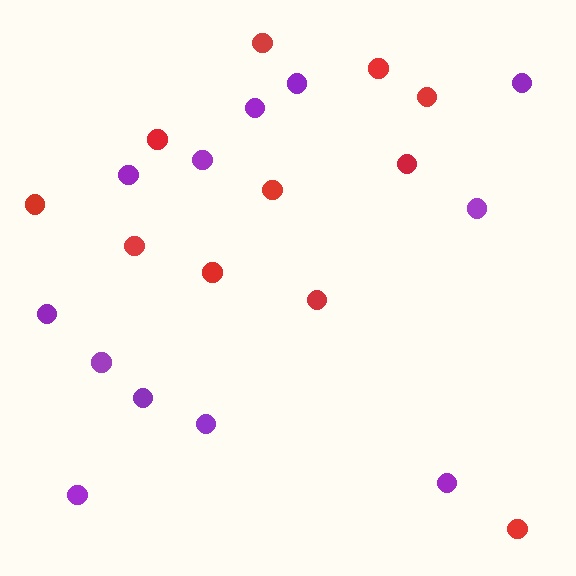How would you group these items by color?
There are 2 groups: one group of purple circles (12) and one group of red circles (11).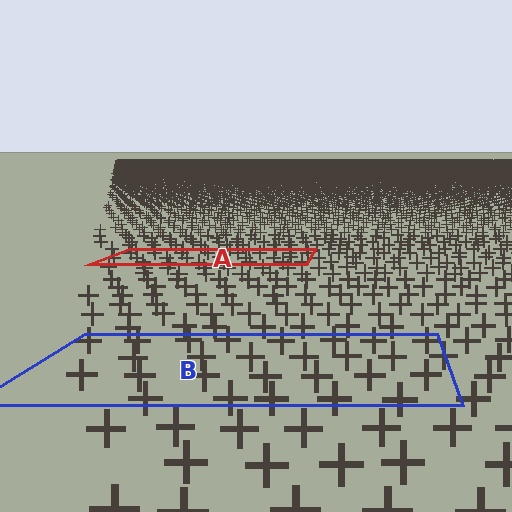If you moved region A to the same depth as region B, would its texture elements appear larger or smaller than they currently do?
They would appear larger. At a closer depth, the same texture elements are projected at a bigger on-screen size.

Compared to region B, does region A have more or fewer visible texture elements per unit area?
Region A has more texture elements per unit area — they are packed more densely because it is farther away.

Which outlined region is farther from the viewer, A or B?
Region A is farther from the viewer — the texture elements inside it appear smaller and more densely packed.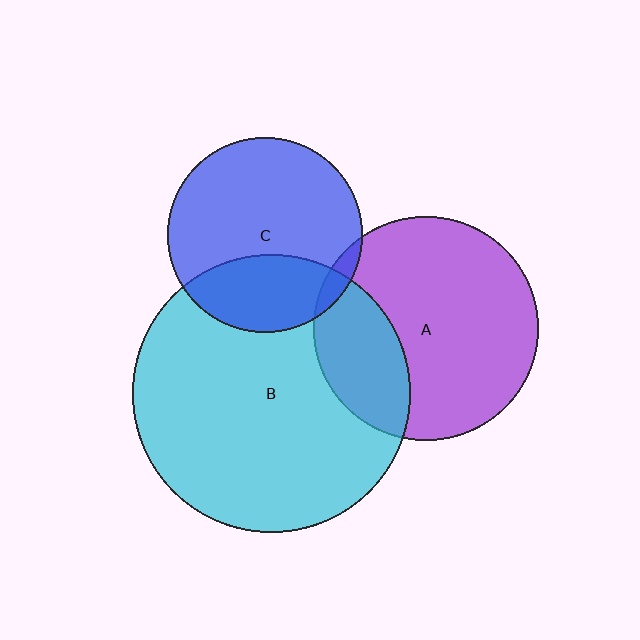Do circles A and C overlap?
Yes.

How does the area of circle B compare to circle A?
Approximately 1.5 times.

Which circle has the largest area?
Circle B (cyan).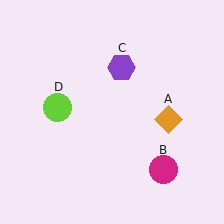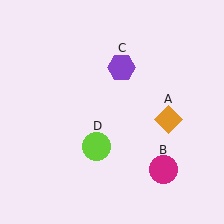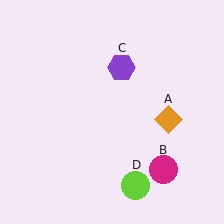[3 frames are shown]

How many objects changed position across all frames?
1 object changed position: lime circle (object D).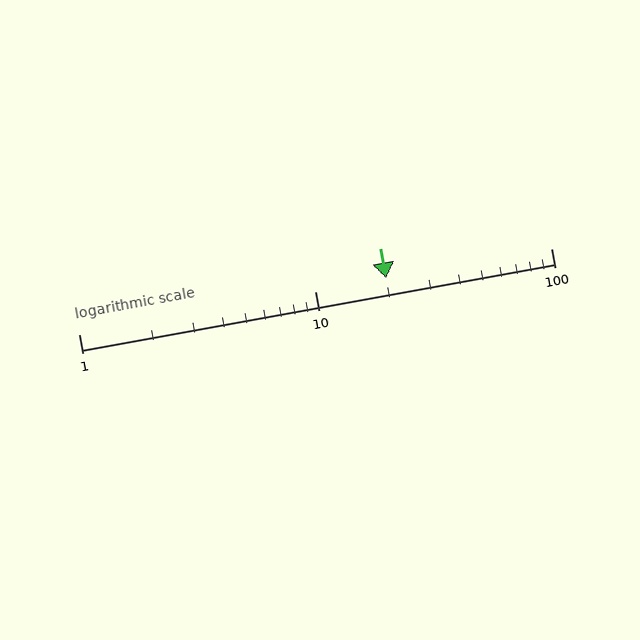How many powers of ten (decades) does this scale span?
The scale spans 2 decades, from 1 to 100.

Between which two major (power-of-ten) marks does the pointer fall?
The pointer is between 10 and 100.